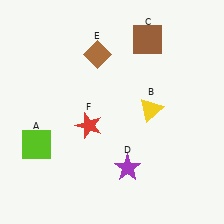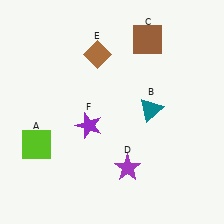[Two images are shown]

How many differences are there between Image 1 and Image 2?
There are 2 differences between the two images.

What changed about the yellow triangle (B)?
In Image 1, B is yellow. In Image 2, it changed to teal.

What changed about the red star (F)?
In Image 1, F is red. In Image 2, it changed to purple.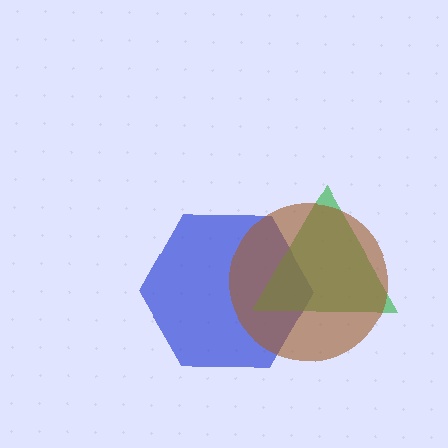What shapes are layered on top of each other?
The layered shapes are: a blue hexagon, a green triangle, a brown circle.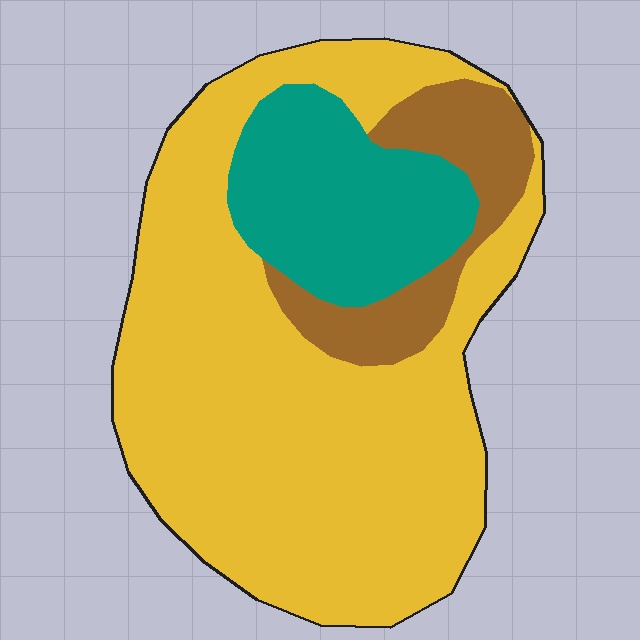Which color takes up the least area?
Brown, at roughly 15%.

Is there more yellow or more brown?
Yellow.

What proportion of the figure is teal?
Teal covers about 20% of the figure.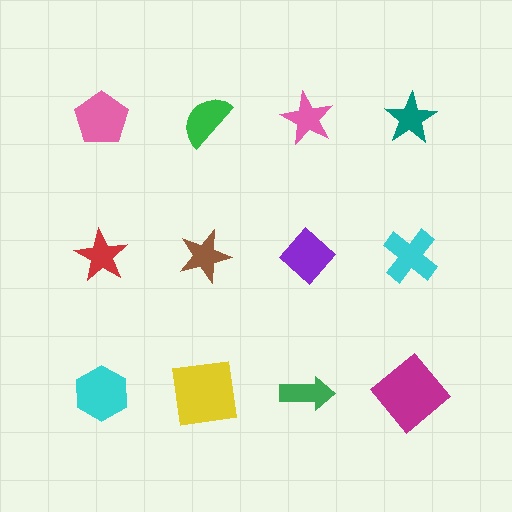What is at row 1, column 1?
A pink pentagon.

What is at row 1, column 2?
A green semicircle.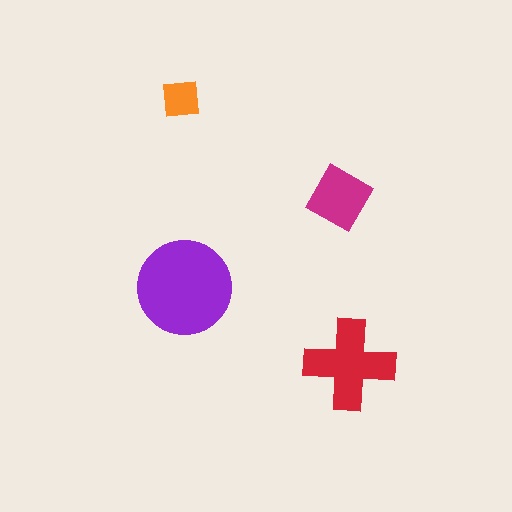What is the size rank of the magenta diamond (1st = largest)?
3rd.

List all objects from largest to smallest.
The purple circle, the red cross, the magenta diamond, the orange square.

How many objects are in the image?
There are 4 objects in the image.